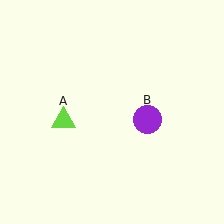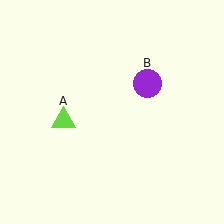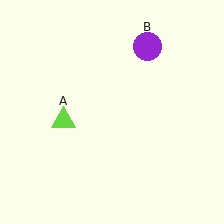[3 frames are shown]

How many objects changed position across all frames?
1 object changed position: purple circle (object B).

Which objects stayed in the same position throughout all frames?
Lime triangle (object A) remained stationary.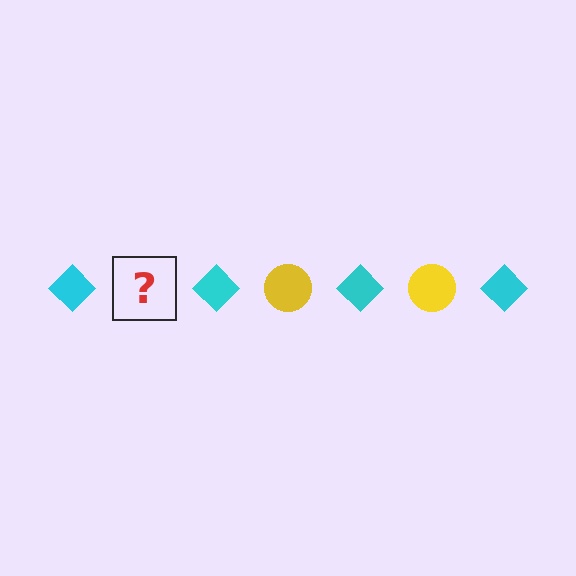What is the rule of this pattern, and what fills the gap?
The rule is that the pattern alternates between cyan diamond and yellow circle. The gap should be filled with a yellow circle.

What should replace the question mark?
The question mark should be replaced with a yellow circle.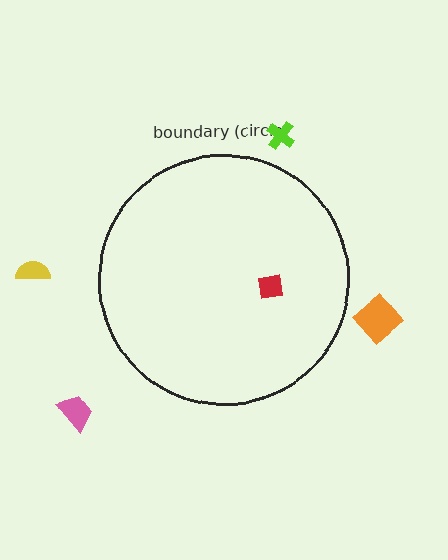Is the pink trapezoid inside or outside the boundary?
Outside.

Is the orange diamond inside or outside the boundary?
Outside.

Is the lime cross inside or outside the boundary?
Outside.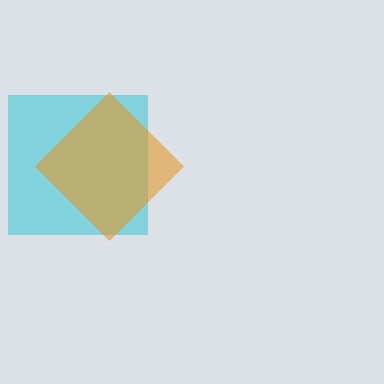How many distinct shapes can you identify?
There are 2 distinct shapes: a cyan square, an orange diamond.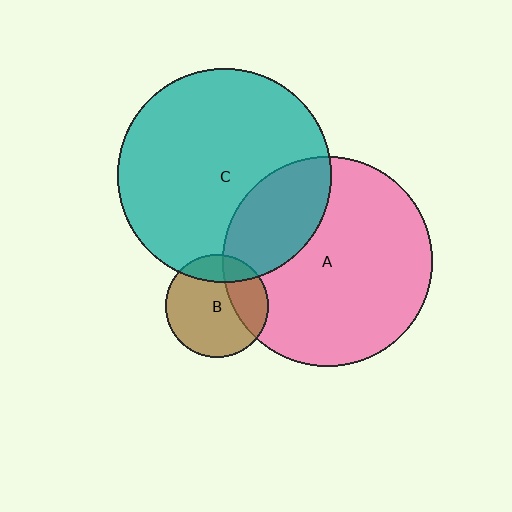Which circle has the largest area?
Circle C (teal).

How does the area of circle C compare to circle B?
Approximately 4.3 times.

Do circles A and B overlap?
Yes.